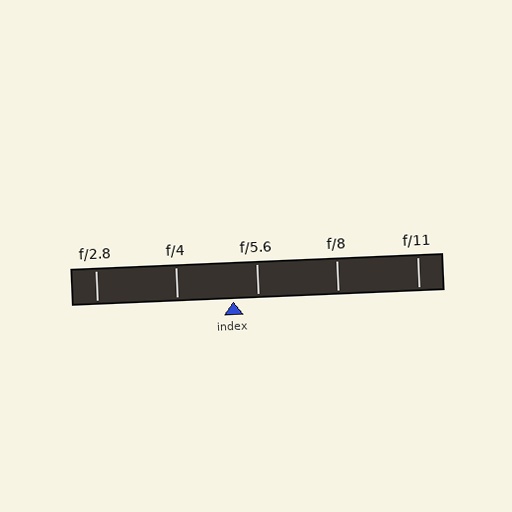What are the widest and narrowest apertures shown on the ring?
The widest aperture shown is f/2.8 and the narrowest is f/11.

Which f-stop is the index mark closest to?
The index mark is closest to f/5.6.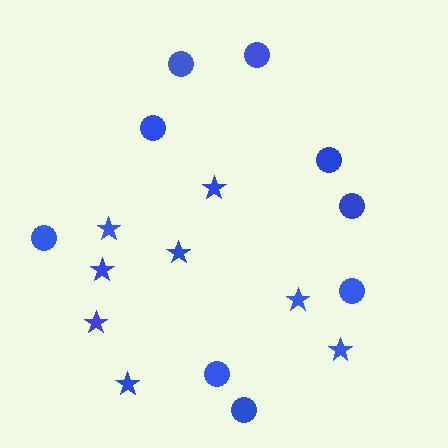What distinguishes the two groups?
There are 2 groups: one group of circles (9) and one group of stars (8).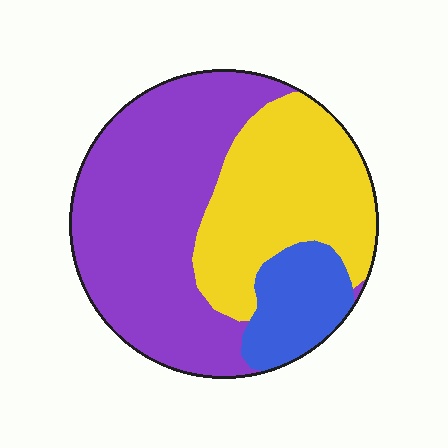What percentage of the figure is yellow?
Yellow covers 34% of the figure.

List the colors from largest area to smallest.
From largest to smallest: purple, yellow, blue.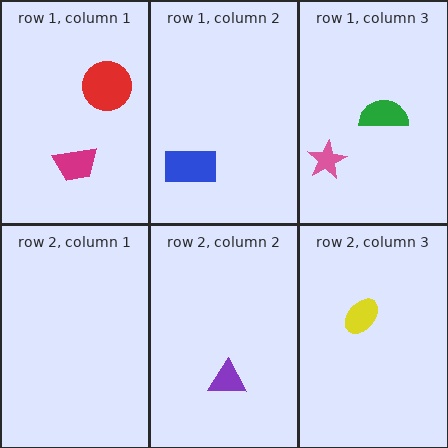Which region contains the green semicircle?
The row 1, column 3 region.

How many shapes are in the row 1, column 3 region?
2.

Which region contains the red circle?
The row 1, column 1 region.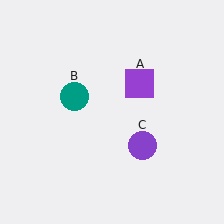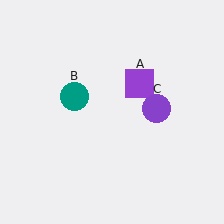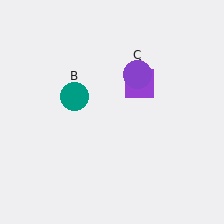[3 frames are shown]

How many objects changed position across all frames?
1 object changed position: purple circle (object C).